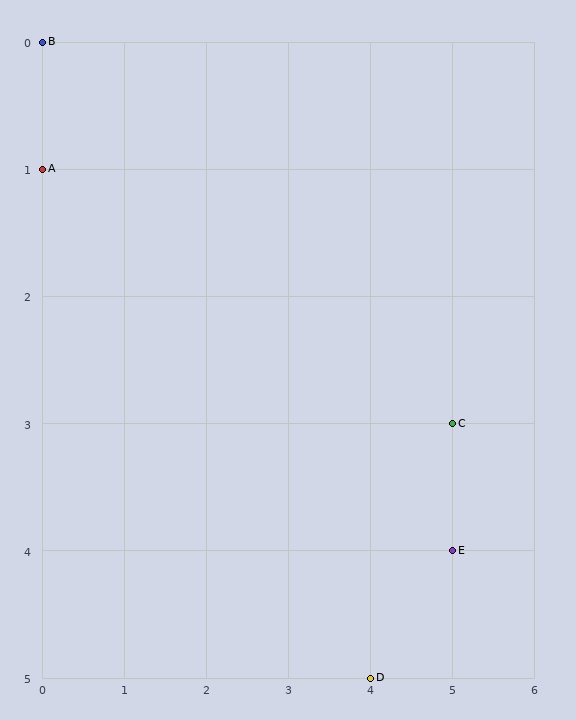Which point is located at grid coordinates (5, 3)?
Point C is at (5, 3).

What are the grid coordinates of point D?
Point D is at grid coordinates (4, 5).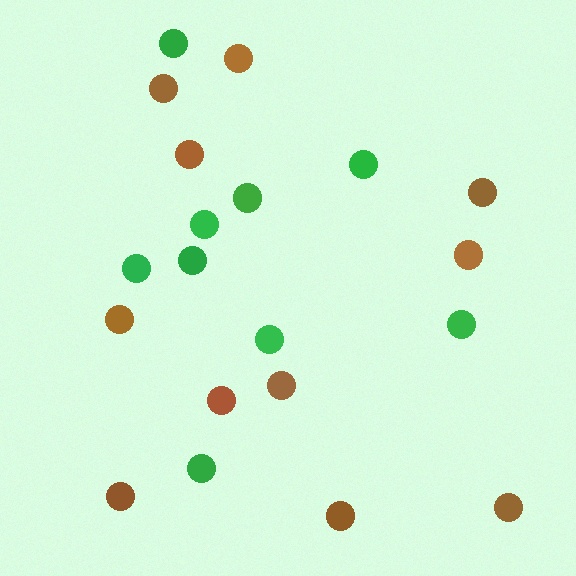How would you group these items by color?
There are 2 groups: one group of brown circles (11) and one group of green circles (9).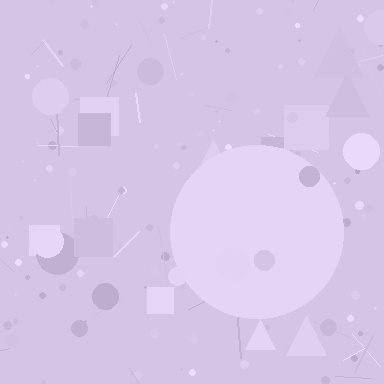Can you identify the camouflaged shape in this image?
The camouflaged shape is a circle.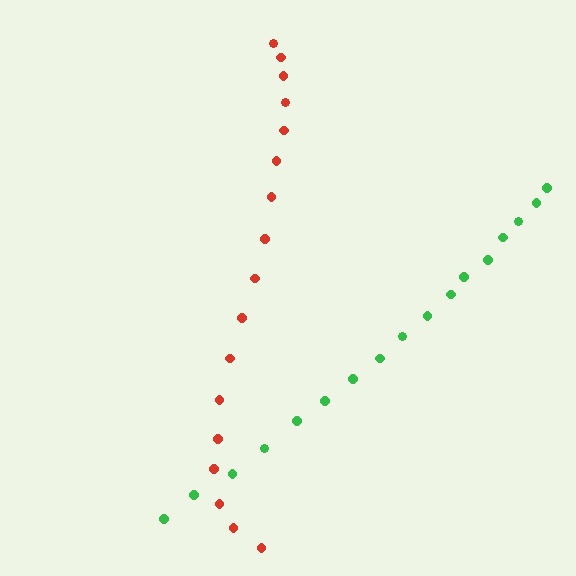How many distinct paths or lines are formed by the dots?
There are 2 distinct paths.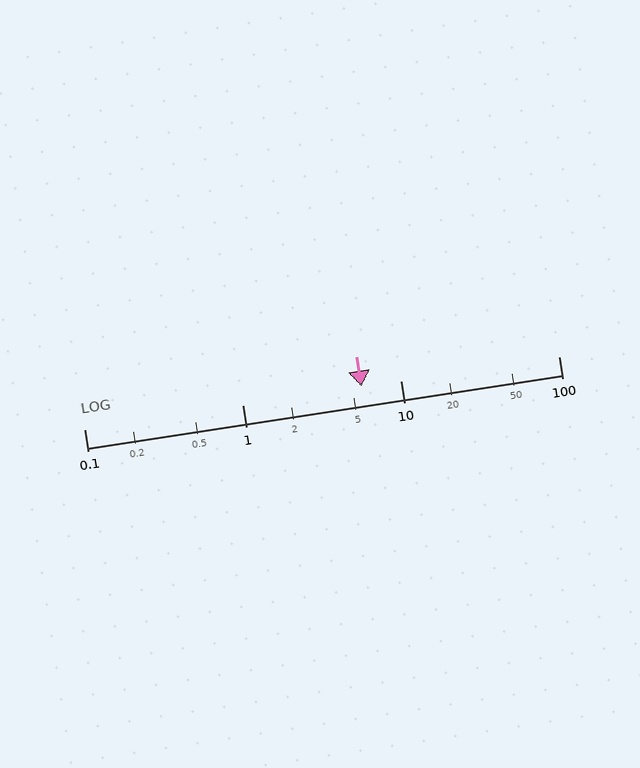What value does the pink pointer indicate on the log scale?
The pointer indicates approximately 5.7.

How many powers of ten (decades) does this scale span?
The scale spans 3 decades, from 0.1 to 100.